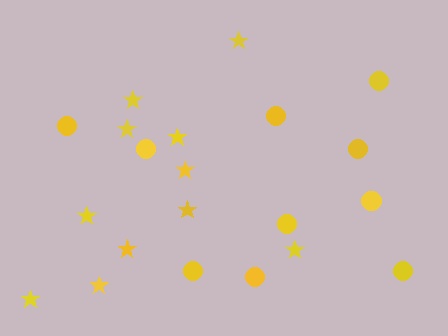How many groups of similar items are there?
There are 2 groups: one group of stars (11) and one group of circles (10).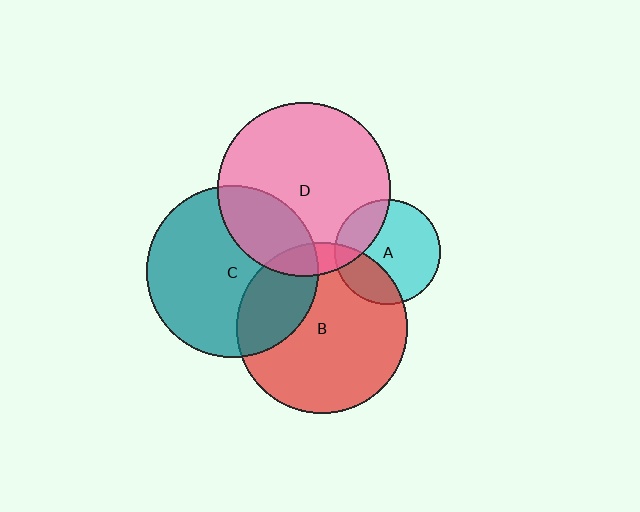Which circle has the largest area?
Circle D (pink).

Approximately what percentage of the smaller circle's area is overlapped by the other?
Approximately 25%.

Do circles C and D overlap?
Yes.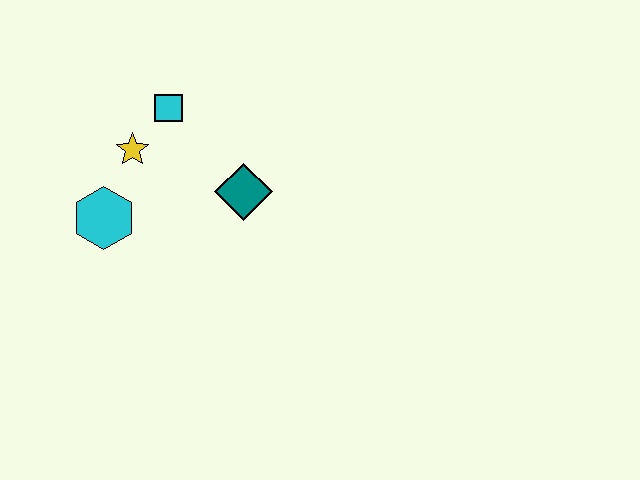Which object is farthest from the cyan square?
The cyan hexagon is farthest from the cyan square.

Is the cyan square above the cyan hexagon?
Yes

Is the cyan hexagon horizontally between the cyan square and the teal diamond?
No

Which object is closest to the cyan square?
The yellow star is closest to the cyan square.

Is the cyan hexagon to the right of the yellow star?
No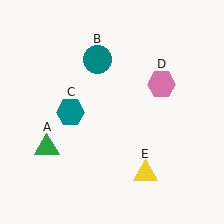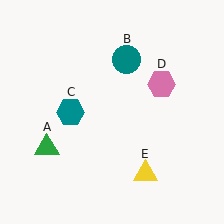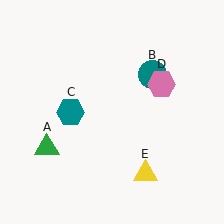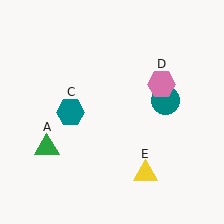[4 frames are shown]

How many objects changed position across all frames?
1 object changed position: teal circle (object B).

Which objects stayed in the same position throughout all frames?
Green triangle (object A) and teal hexagon (object C) and pink hexagon (object D) and yellow triangle (object E) remained stationary.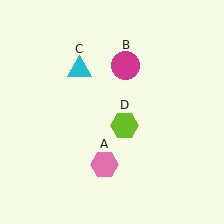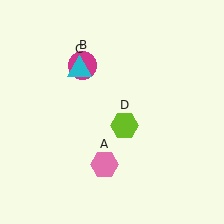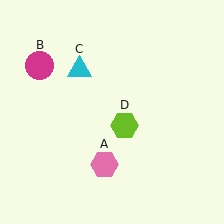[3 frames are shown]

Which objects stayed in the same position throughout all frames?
Pink hexagon (object A) and cyan triangle (object C) and lime hexagon (object D) remained stationary.